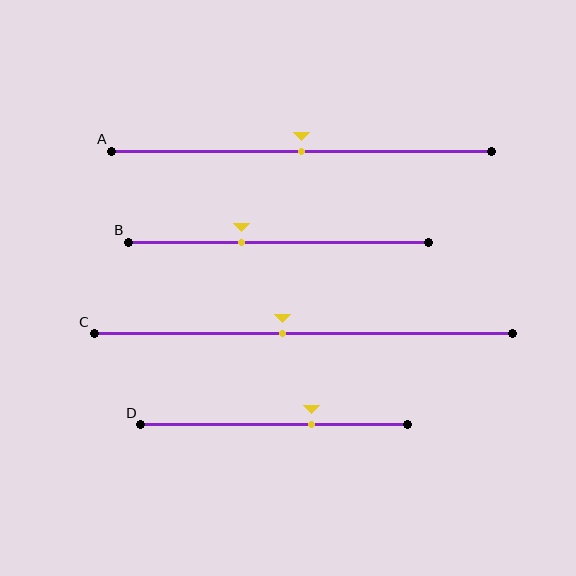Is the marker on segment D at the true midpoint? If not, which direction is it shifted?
No, the marker on segment D is shifted to the right by about 14% of the segment length.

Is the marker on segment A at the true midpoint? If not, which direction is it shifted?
Yes, the marker on segment A is at the true midpoint.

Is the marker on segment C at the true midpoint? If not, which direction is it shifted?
No, the marker on segment C is shifted to the left by about 5% of the segment length.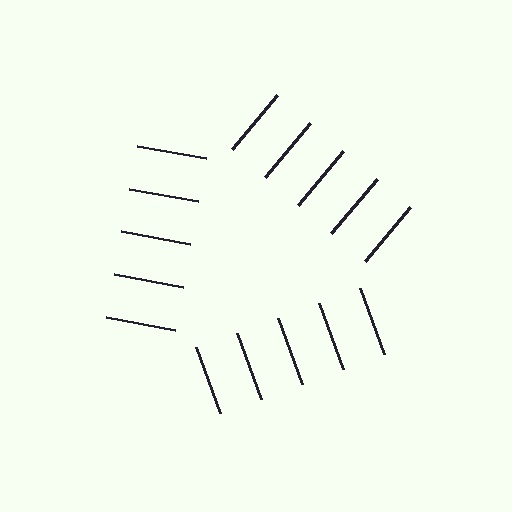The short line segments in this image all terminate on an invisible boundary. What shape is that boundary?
An illusory triangle — the line segments terminate on its edges but no continuous stroke is drawn.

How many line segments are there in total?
15 — 5 along each of the 3 edges.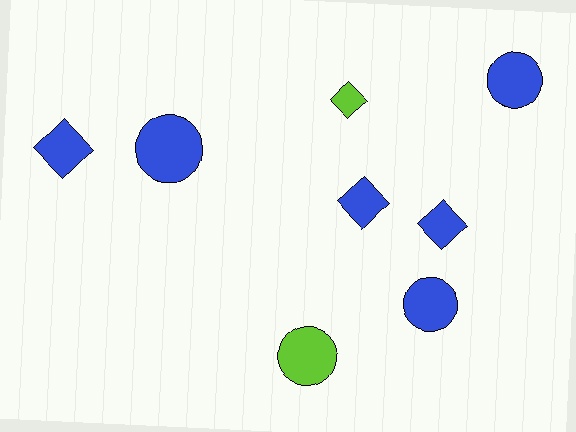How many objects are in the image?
There are 8 objects.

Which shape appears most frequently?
Circle, with 4 objects.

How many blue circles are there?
There are 3 blue circles.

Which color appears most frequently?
Blue, with 6 objects.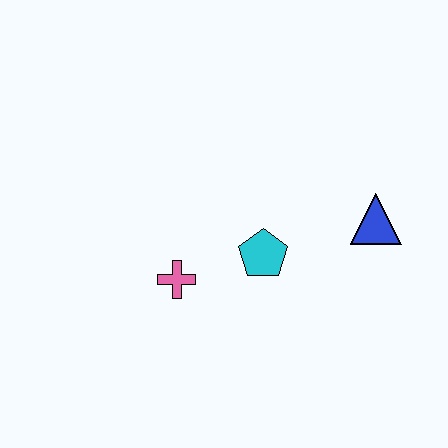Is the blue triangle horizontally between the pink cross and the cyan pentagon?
No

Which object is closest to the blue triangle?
The cyan pentagon is closest to the blue triangle.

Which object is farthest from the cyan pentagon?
The blue triangle is farthest from the cyan pentagon.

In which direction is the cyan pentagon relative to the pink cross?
The cyan pentagon is to the right of the pink cross.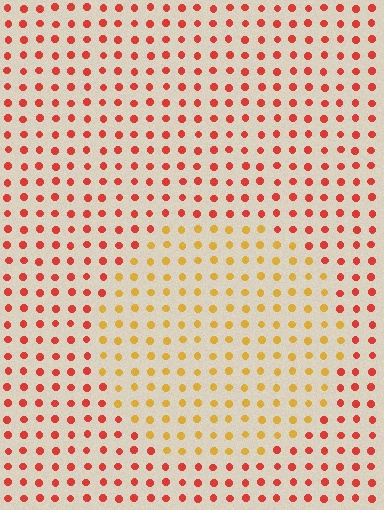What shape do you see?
I see a circle.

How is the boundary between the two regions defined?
The boundary is defined purely by a slight shift in hue (about 41 degrees). Spacing, size, and orientation are identical on both sides.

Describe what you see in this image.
The image is filled with small red elements in a uniform arrangement. A circle-shaped region is visible where the elements are tinted to a slightly different hue, forming a subtle color boundary.